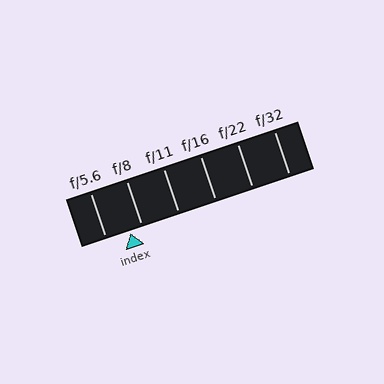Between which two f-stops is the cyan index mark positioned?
The index mark is between f/5.6 and f/8.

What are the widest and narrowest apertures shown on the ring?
The widest aperture shown is f/5.6 and the narrowest is f/32.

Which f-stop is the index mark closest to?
The index mark is closest to f/8.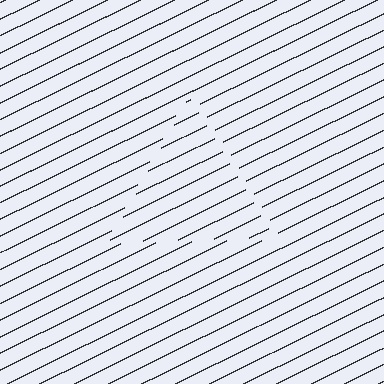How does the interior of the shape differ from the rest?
The interior of the shape contains the same grating, shifted by half a period — the contour is defined by the phase discontinuity where line-ends from the inner and outer gratings abut.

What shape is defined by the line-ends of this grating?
An illusory triangle. The interior of the shape contains the same grating, shifted by half a period — the contour is defined by the phase discontinuity where line-ends from the inner and outer gratings abut.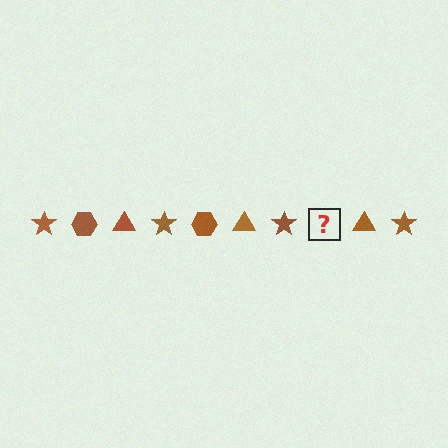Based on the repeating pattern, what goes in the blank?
The blank should be a brown hexagon.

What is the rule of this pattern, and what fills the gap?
The rule is that the pattern cycles through star, hexagon, triangle shapes in brown. The gap should be filled with a brown hexagon.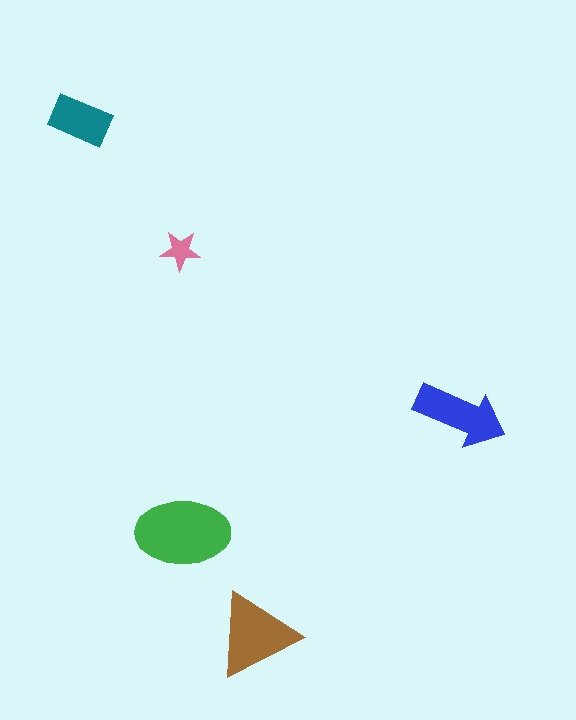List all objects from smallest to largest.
The pink star, the teal rectangle, the blue arrow, the brown triangle, the green ellipse.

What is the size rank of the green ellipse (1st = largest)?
1st.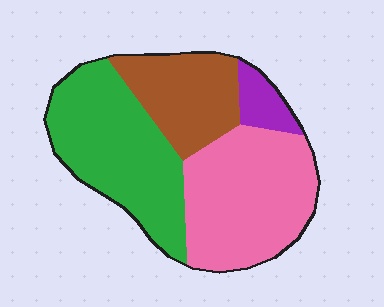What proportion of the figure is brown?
Brown covers roughly 20% of the figure.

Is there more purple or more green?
Green.